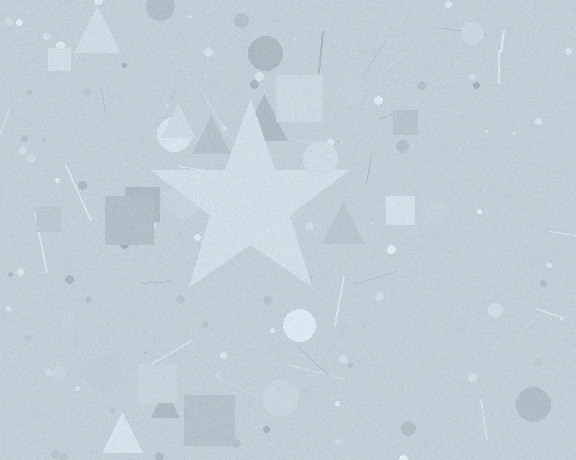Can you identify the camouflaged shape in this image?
The camouflaged shape is a star.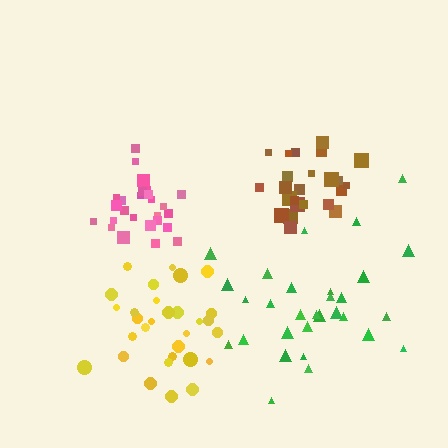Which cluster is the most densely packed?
Pink.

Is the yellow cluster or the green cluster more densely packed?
Yellow.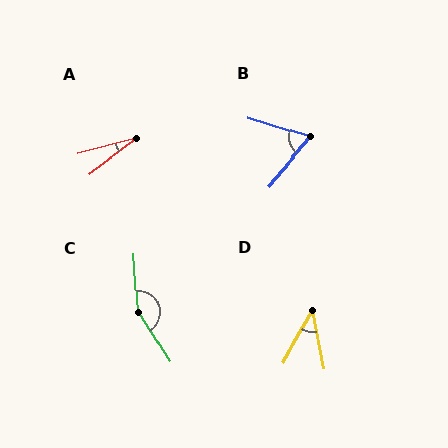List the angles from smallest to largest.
A (22°), D (41°), B (66°), C (151°).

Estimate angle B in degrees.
Approximately 66 degrees.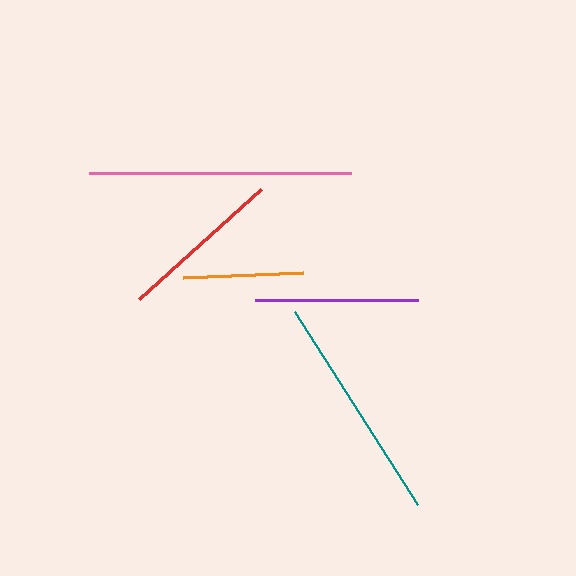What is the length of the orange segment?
The orange segment is approximately 120 pixels long.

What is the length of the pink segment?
The pink segment is approximately 262 pixels long.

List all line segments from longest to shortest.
From longest to shortest: pink, teal, red, purple, orange.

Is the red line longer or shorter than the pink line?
The pink line is longer than the red line.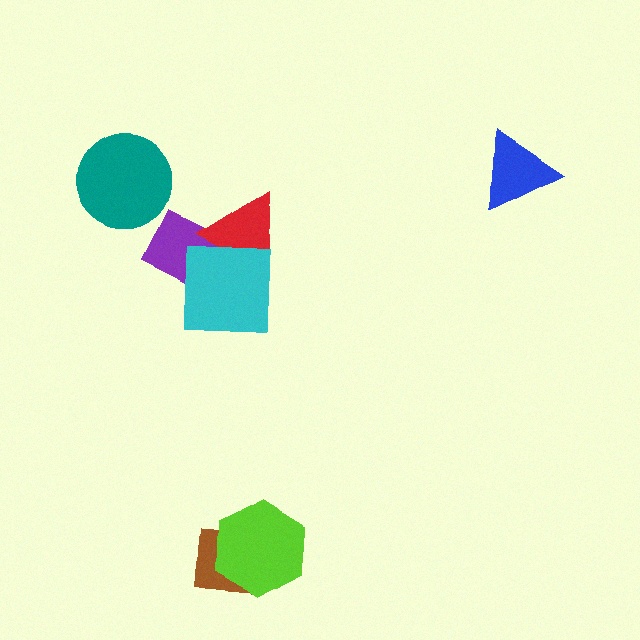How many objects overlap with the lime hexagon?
1 object overlaps with the lime hexagon.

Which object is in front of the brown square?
The lime hexagon is in front of the brown square.